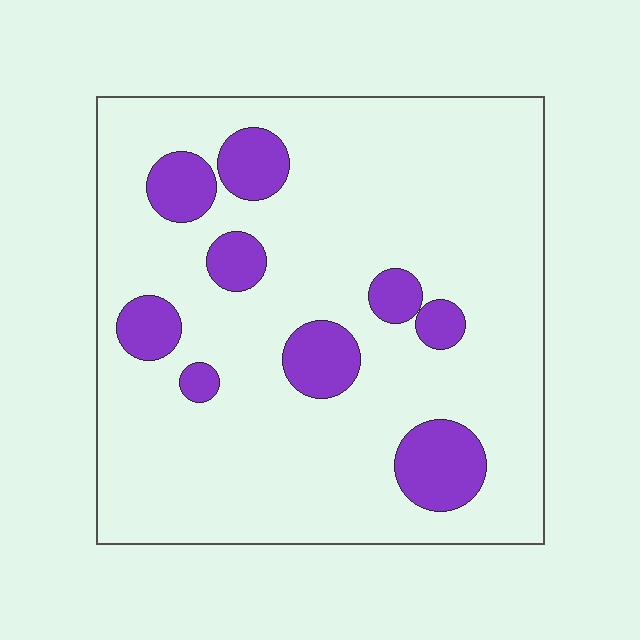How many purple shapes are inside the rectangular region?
9.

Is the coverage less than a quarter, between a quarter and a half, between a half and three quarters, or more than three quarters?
Less than a quarter.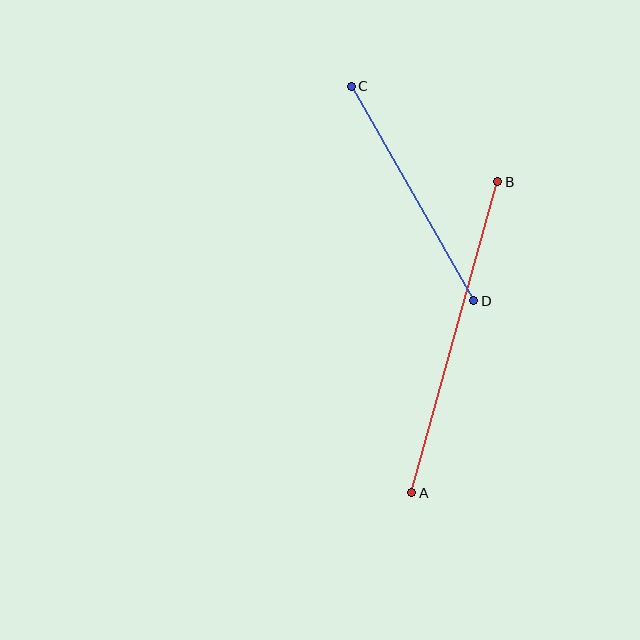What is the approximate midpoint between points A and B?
The midpoint is at approximately (455, 337) pixels.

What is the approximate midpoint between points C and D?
The midpoint is at approximately (413, 194) pixels.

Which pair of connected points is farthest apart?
Points A and B are farthest apart.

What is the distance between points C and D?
The distance is approximately 247 pixels.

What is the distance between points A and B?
The distance is approximately 323 pixels.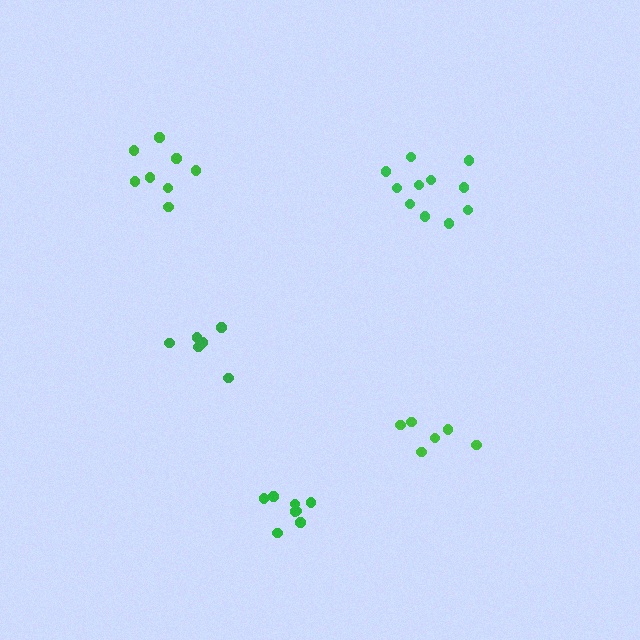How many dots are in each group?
Group 1: 11 dots, Group 2: 6 dots, Group 3: 8 dots, Group 4: 6 dots, Group 5: 8 dots (39 total).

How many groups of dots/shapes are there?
There are 5 groups.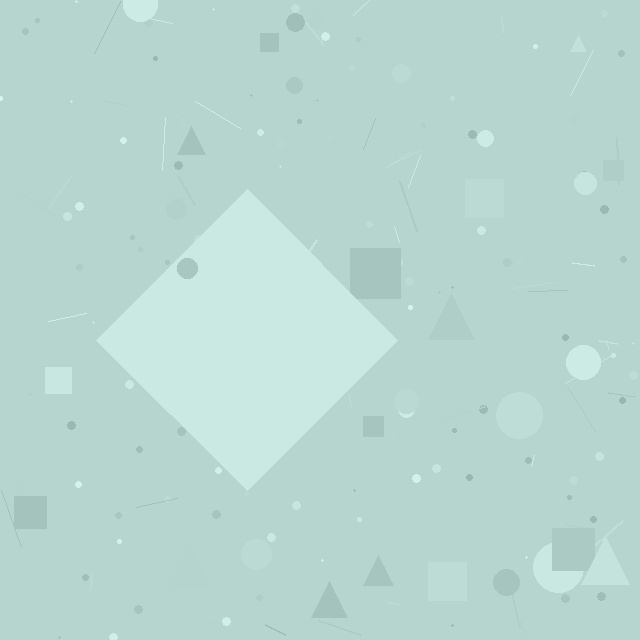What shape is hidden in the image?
A diamond is hidden in the image.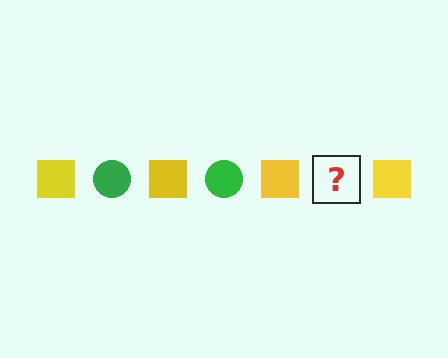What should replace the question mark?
The question mark should be replaced with a green circle.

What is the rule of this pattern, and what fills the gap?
The rule is that the pattern alternates between yellow square and green circle. The gap should be filled with a green circle.